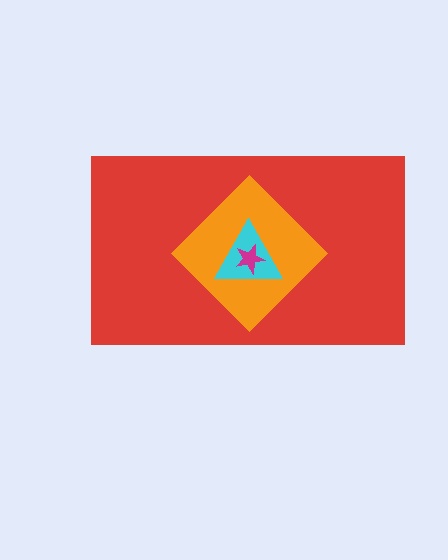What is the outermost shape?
The red rectangle.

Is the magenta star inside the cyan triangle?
Yes.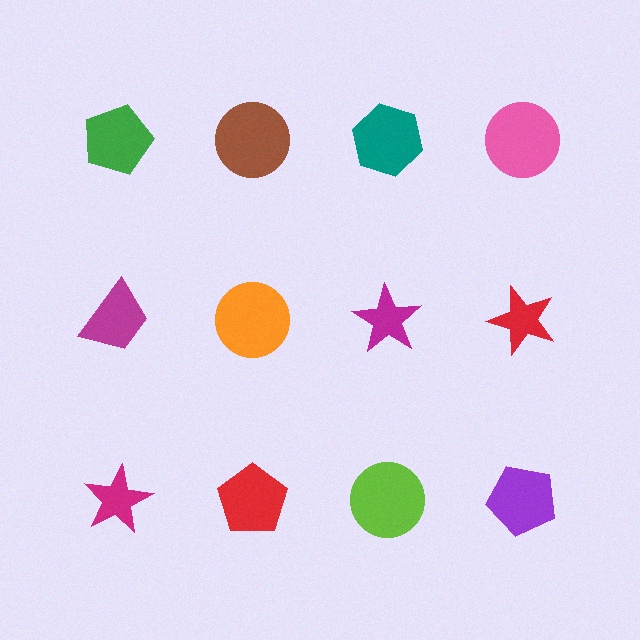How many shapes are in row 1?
4 shapes.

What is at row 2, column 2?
An orange circle.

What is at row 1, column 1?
A green pentagon.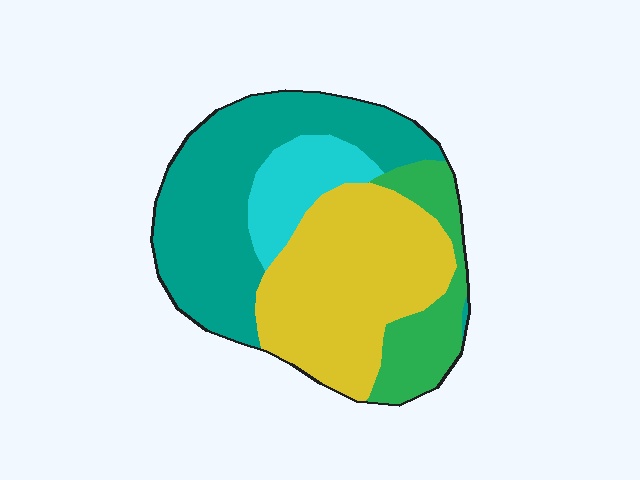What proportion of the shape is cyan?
Cyan covers around 10% of the shape.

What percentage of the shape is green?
Green takes up about one sixth (1/6) of the shape.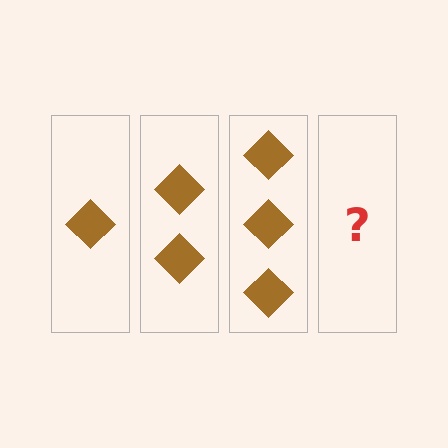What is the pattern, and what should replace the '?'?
The pattern is that each step adds one more diamond. The '?' should be 4 diamonds.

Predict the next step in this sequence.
The next step is 4 diamonds.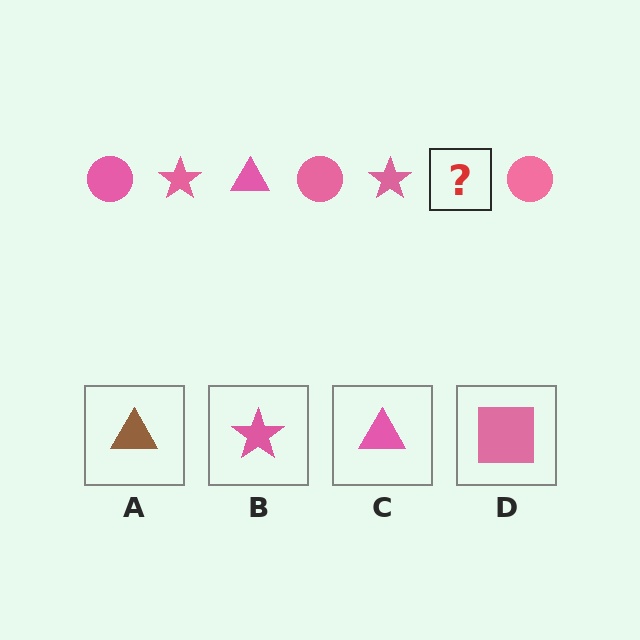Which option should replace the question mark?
Option C.